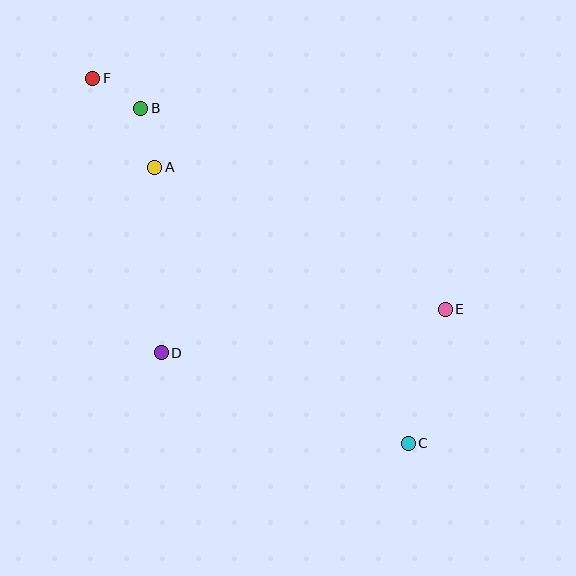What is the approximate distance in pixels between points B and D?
The distance between B and D is approximately 246 pixels.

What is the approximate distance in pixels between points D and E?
The distance between D and E is approximately 287 pixels.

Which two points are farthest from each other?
Points C and F are farthest from each other.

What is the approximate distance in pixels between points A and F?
The distance between A and F is approximately 109 pixels.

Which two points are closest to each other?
Points B and F are closest to each other.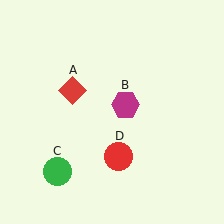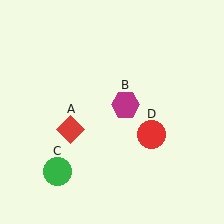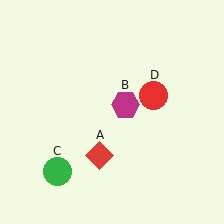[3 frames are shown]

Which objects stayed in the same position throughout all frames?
Magenta hexagon (object B) and green circle (object C) remained stationary.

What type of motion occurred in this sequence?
The red diamond (object A), red circle (object D) rotated counterclockwise around the center of the scene.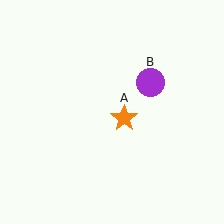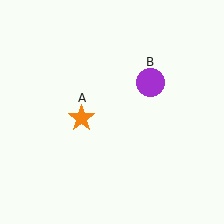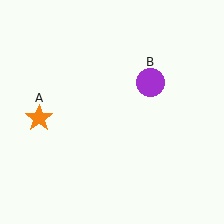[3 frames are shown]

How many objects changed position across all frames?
1 object changed position: orange star (object A).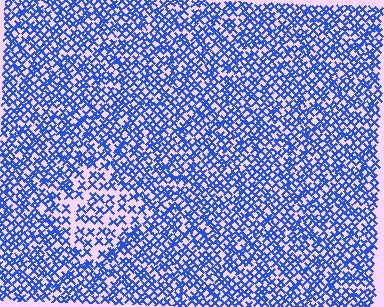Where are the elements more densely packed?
The elements are more densely packed outside the diamond boundary.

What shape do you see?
I see a diamond.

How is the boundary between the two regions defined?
The boundary is defined by a change in element density (approximately 1.8x ratio). All elements are the same color, size, and shape.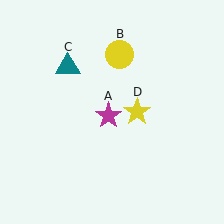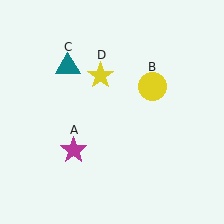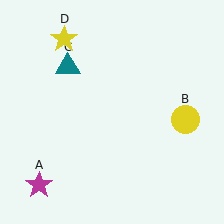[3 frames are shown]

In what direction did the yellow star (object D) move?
The yellow star (object D) moved up and to the left.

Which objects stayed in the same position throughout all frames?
Teal triangle (object C) remained stationary.